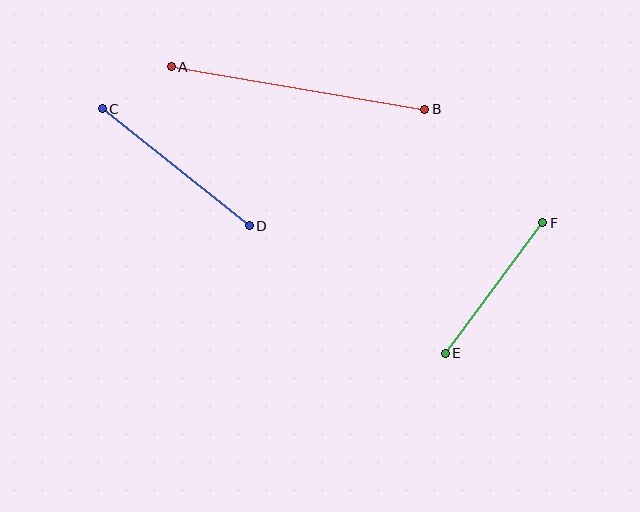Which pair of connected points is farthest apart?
Points A and B are farthest apart.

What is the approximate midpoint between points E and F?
The midpoint is at approximately (494, 288) pixels.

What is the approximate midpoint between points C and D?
The midpoint is at approximately (176, 167) pixels.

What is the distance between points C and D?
The distance is approximately 188 pixels.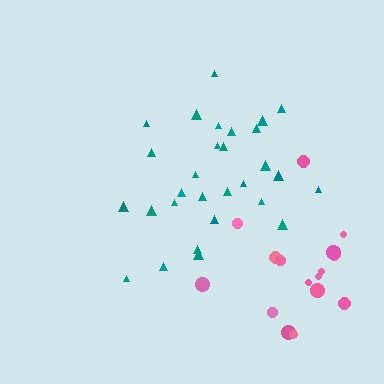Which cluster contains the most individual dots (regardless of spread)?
Teal (29).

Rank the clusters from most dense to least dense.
teal, pink.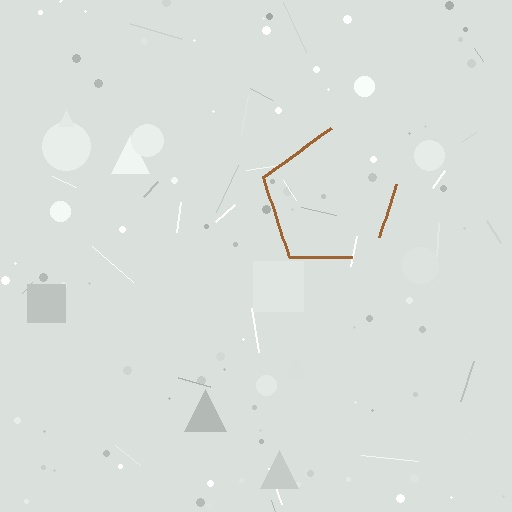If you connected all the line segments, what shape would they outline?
They would outline a pentagon.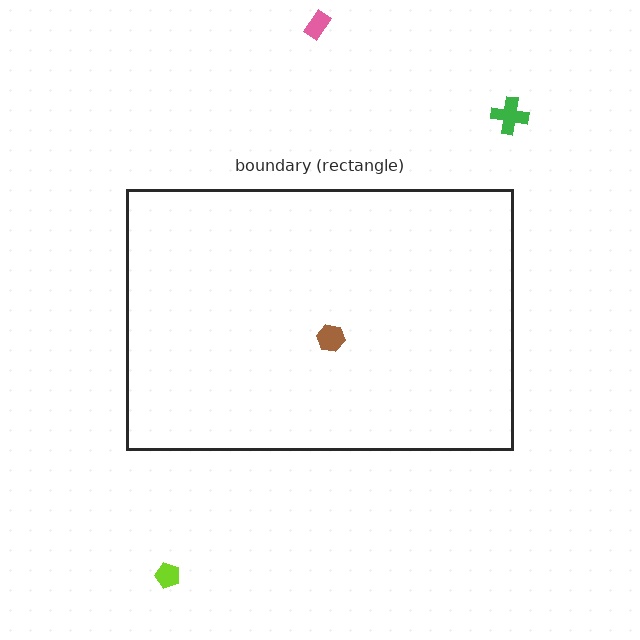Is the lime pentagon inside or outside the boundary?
Outside.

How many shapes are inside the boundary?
1 inside, 3 outside.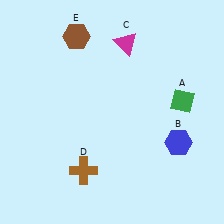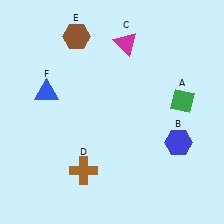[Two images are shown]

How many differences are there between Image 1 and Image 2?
There is 1 difference between the two images.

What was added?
A blue triangle (F) was added in Image 2.